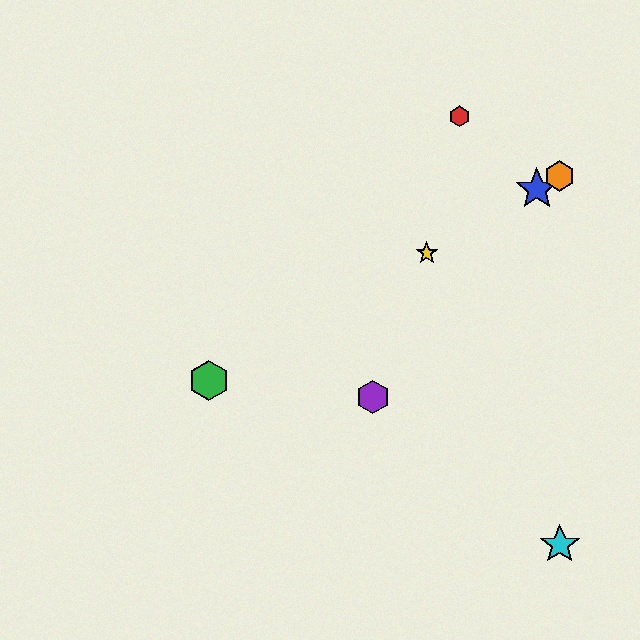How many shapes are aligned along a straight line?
4 shapes (the blue star, the green hexagon, the yellow star, the orange hexagon) are aligned along a straight line.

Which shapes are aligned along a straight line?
The blue star, the green hexagon, the yellow star, the orange hexagon are aligned along a straight line.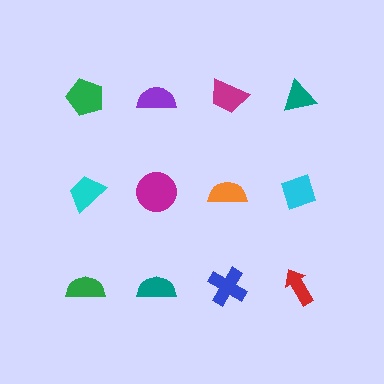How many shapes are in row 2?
4 shapes.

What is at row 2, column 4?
A cyan diamond.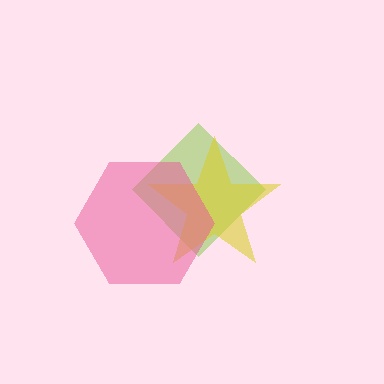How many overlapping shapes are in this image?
There are 3 overlapping shapes in the image.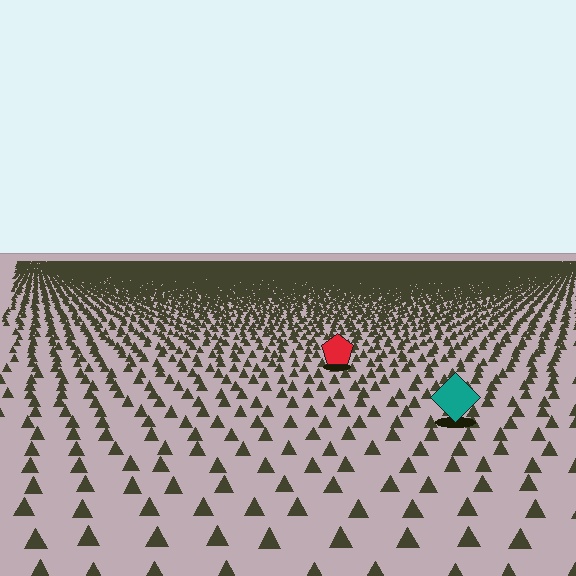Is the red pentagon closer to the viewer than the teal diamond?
No. The teal diamond is closer — you can tell from the texture gradient: the ground texture is coarser near it.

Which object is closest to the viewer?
The teal diamond is closest. The texture marks near it are larger and more spread out.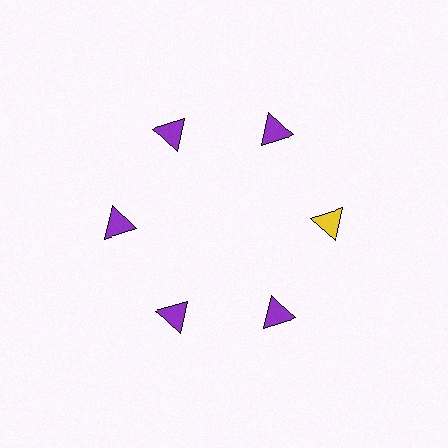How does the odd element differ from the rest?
It has a different color: yellow instead of purple.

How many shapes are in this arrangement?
There are 6 shapes arranged in a ring pattern.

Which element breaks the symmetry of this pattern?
The yellow triangle at roughly the 3 o'clock position breaks the symmetry. All other shapes are purple triangles.